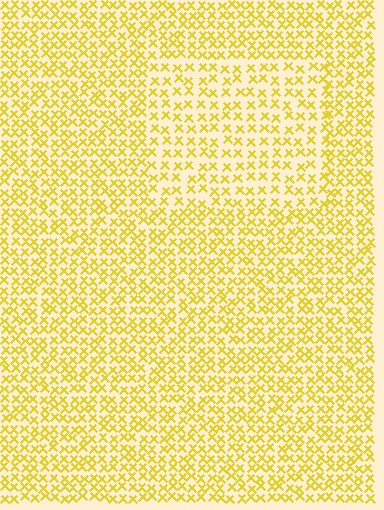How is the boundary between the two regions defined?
The boundary is defined by a change in element density (approximately 1.5x ratio). All elements are the same color, size, and shape.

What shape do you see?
I see a rectangle.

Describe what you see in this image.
The image contains small yellow elements arranged at two different densities. A rectangle-shaped region is visible where the elements are less densely packed than the surrounding area.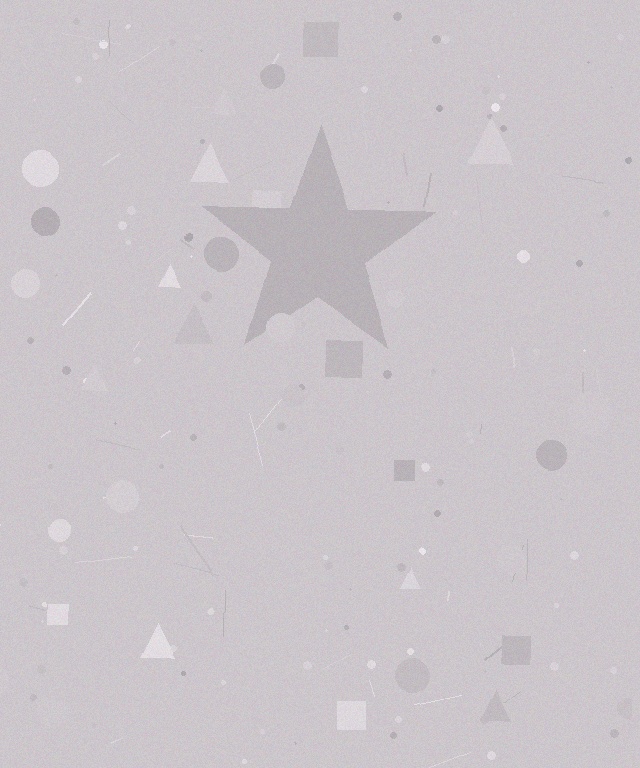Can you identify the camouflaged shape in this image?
The camouflaged shape is a star.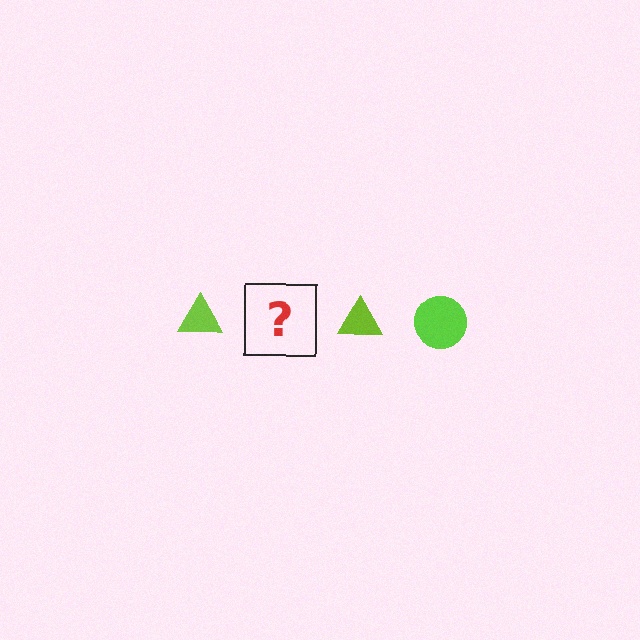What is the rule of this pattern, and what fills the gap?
The rule is that the pattern cycles through triangle, circle shapes in lime. The gap should be filled with a lime circle.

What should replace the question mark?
The question mark should be replaced with a lime circle.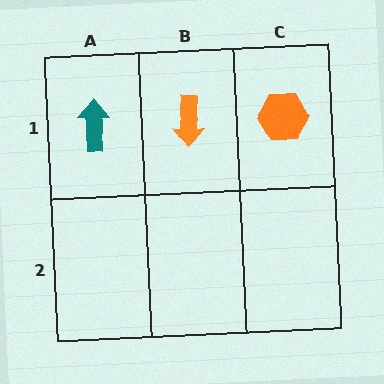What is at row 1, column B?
An orange arrow.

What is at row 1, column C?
An orange hexagon.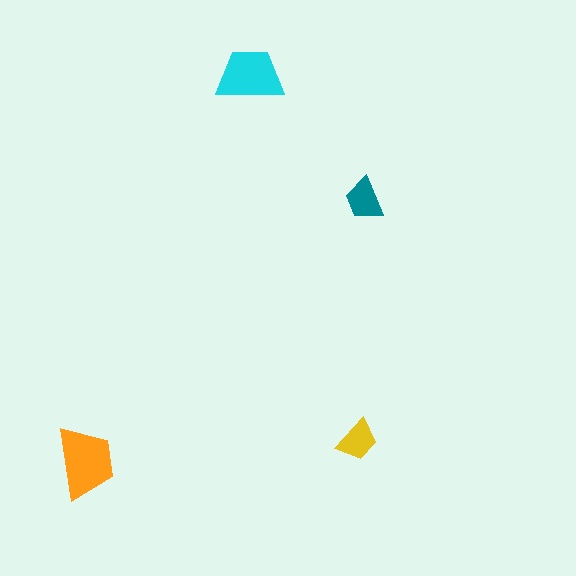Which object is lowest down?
The orange trapezoid is bottommost.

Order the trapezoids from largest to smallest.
the orange one, the cyan one, the teal one, the yellow one.